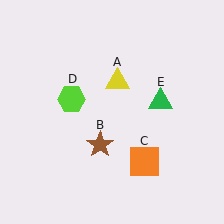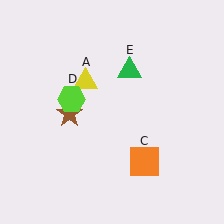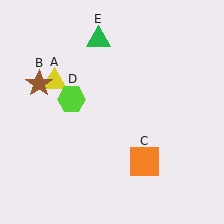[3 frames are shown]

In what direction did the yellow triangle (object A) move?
The yellow triangle (object A) moved left.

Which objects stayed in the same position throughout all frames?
Orange square (object C) and lime hexagon (object D) remained stationary.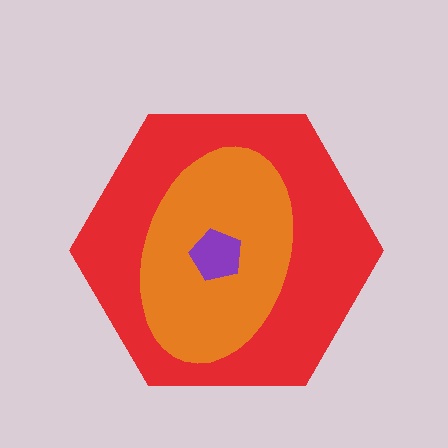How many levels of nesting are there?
3.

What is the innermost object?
The purple pentagon.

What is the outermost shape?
The red hexagon.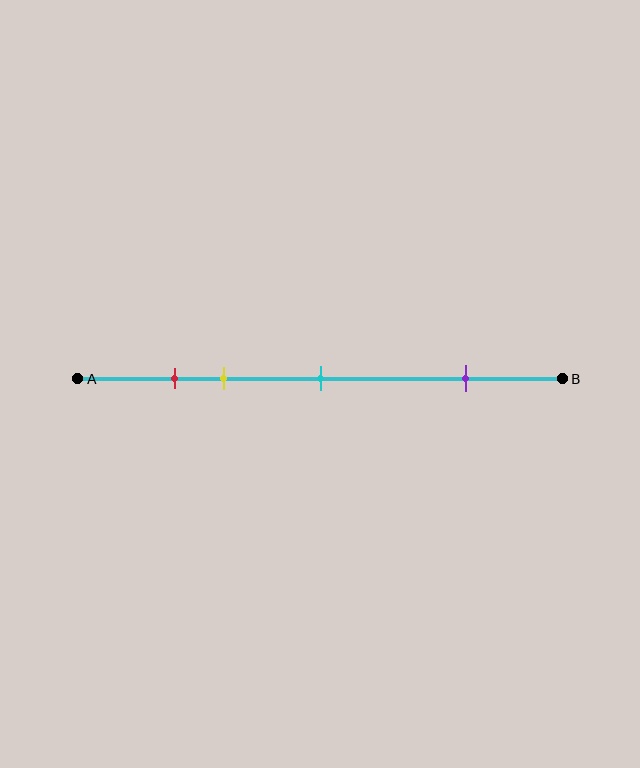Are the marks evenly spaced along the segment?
No, the marks are not evenly spaced.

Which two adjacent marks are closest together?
The red and yellow marks are the closest adjacent pair.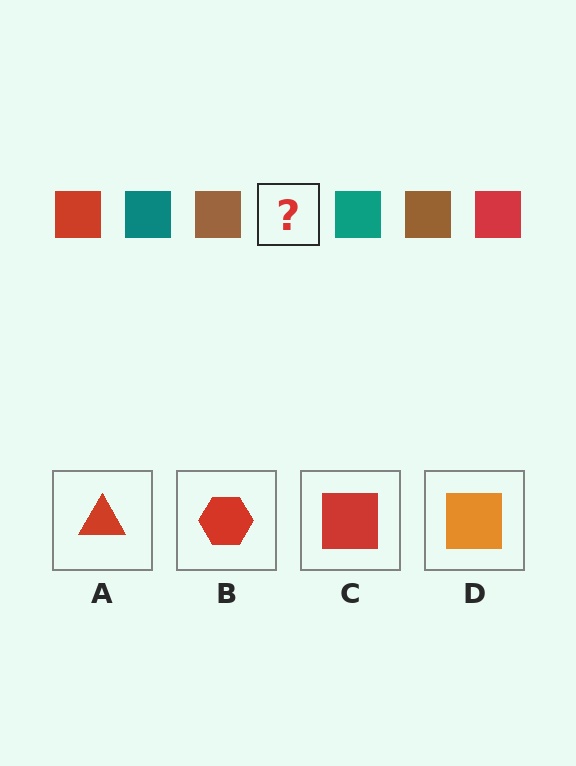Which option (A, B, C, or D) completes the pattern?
C.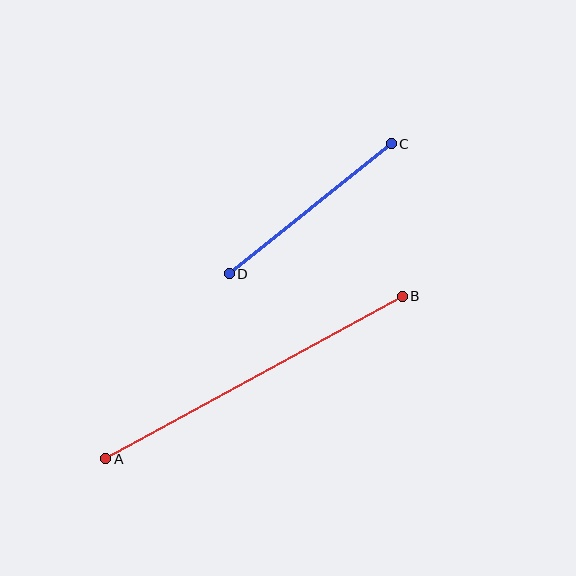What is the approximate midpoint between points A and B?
The midpoint is at approximately (254, 377) pixels.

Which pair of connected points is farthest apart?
Points A and B are farthest apart.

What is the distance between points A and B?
The distance is approximately 338 pixels.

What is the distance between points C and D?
The distance is approximately 208 pixels.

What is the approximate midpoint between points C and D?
The midpoint is at approximately (310, 209) pixels.